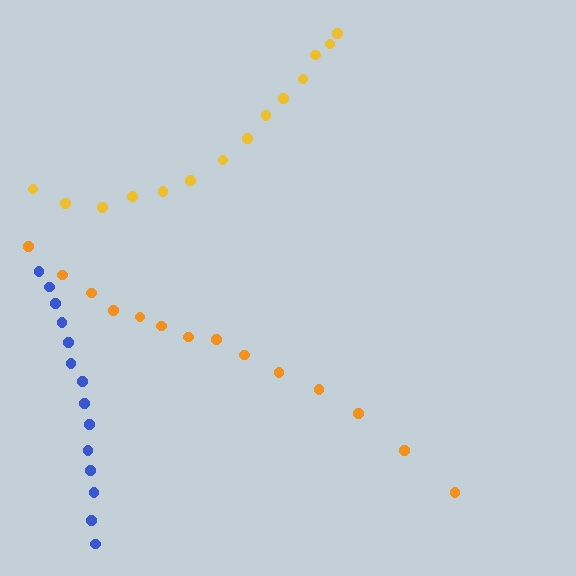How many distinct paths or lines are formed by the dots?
There are 3 distinct paths.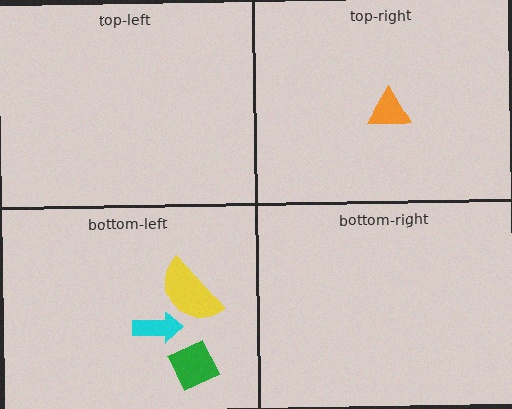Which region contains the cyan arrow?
The bottom-left region.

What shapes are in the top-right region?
The orange triangle.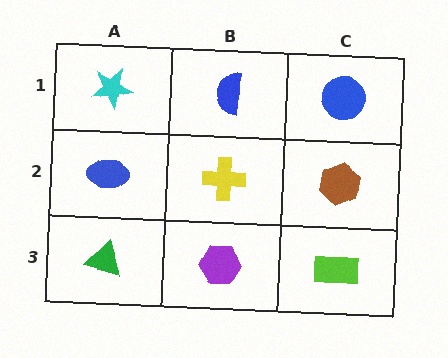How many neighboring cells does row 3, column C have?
2.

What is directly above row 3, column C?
A brown hexagon.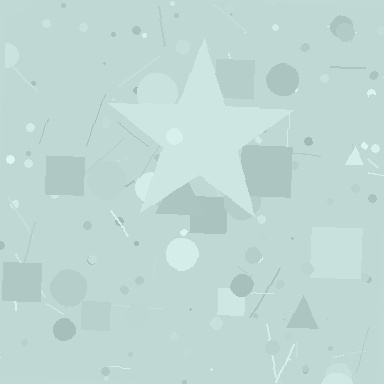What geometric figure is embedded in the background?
A star is embedded in the background.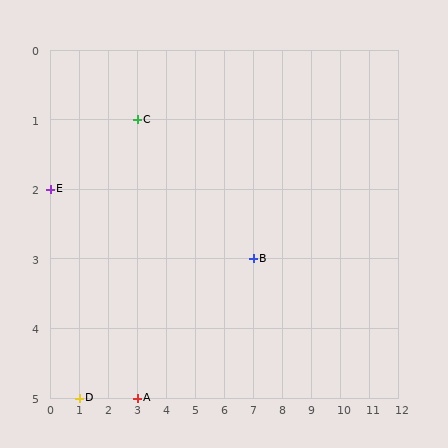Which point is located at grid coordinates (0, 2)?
Point E is at (0, 2).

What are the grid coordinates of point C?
Point C is at grid coordinates (3, 1).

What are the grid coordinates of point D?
Point D is at grid coordinates (1, 5).